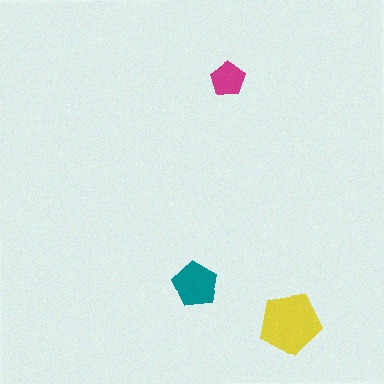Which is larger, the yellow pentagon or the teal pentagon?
The yellow one.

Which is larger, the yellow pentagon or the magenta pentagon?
The yellow one.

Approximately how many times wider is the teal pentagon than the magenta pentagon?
About 1.5 times wider.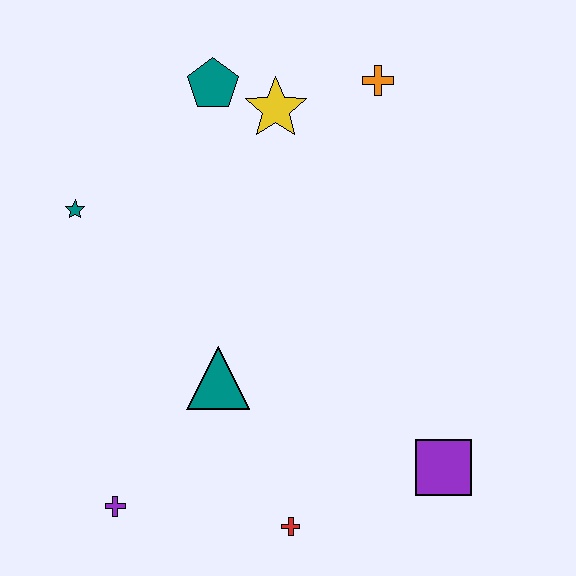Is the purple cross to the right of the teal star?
Yes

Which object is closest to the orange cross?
The yellow star is closest to the orange cross.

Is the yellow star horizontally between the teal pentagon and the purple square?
Yes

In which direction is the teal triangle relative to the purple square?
The teal triangle is to the left of the purple square.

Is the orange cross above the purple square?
Yes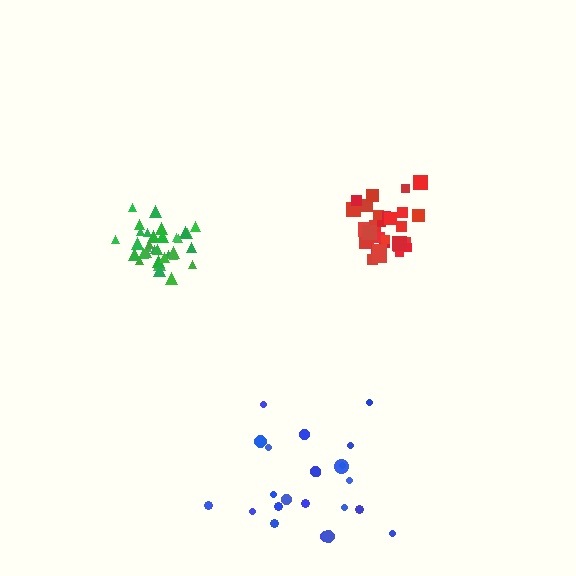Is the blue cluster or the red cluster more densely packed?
Red.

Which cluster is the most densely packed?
Red.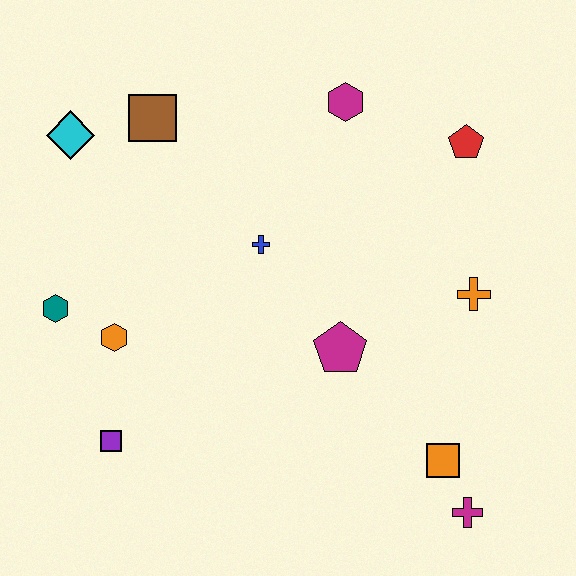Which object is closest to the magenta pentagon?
The blue cross is closest to the magenta pentagon.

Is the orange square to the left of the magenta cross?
Yes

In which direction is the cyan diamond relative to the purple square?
The cyan diamond is above the purple square.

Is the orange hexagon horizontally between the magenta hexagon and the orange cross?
No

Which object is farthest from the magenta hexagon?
The magenta cross is farthest from the magenta hexagon.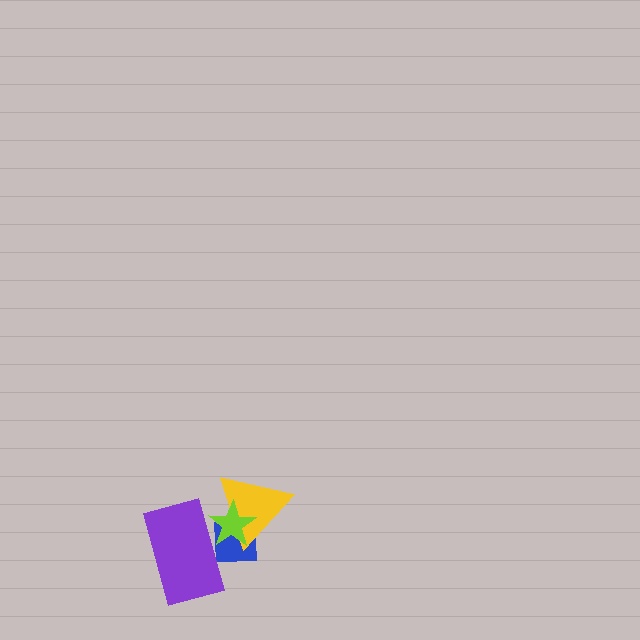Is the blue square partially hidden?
Yes, it is partially covered by another shape.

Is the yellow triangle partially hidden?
Yes, it is partially covered by another shape.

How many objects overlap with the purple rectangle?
3 objects overlap with the purple rectangle.